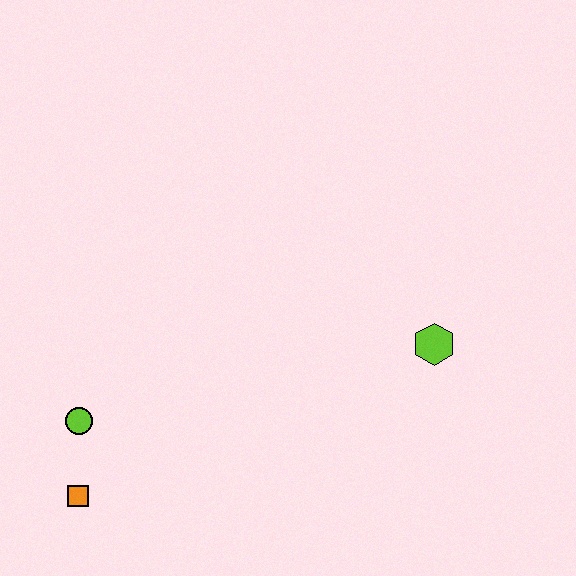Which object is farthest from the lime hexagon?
The orange square is farthest from the lime hexagon.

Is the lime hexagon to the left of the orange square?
No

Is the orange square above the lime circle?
No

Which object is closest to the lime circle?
The orange square is closest to the lime circle.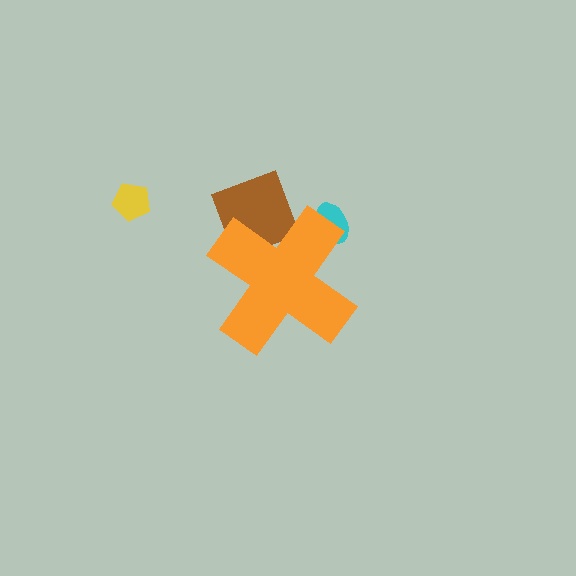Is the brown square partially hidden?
Yes, the brown square is partially hidden behind the orange cross.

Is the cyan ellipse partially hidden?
Yes, the cyan ellipse is partially hidden behind the orange cross.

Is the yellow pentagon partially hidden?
No, the yellow pentagon is fully visible.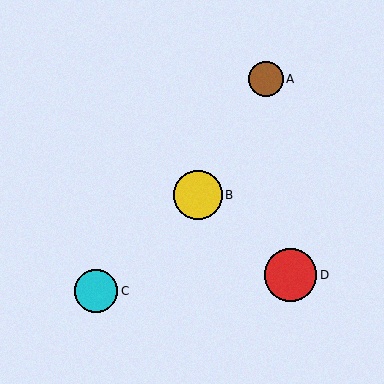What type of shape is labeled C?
Shape C is a cyan circle.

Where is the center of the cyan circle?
The center of the cyan circle is at (96, 291).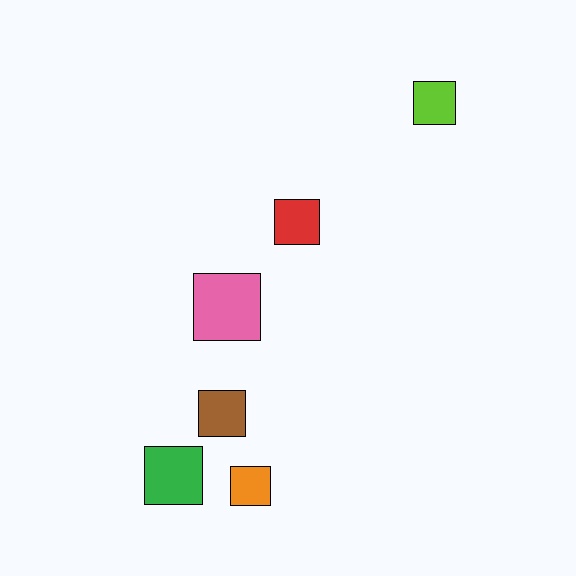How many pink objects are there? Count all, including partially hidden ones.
There is 1 pink object.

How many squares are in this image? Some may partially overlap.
There are 6 squares.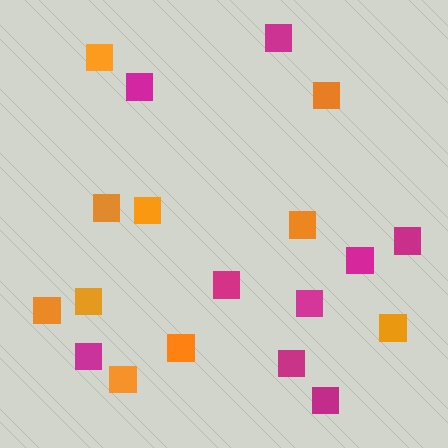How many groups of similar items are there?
There are 2 groups: one group of orange squares (10) and one group of magenta squares (9).